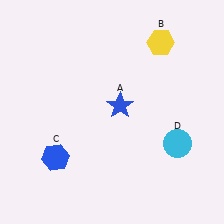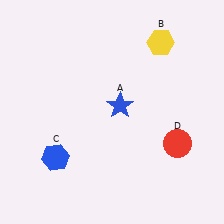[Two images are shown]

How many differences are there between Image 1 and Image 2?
There is 1 difference between the two images.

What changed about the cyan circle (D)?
In Image 1, D is cyan. In Image 2, it changed to red.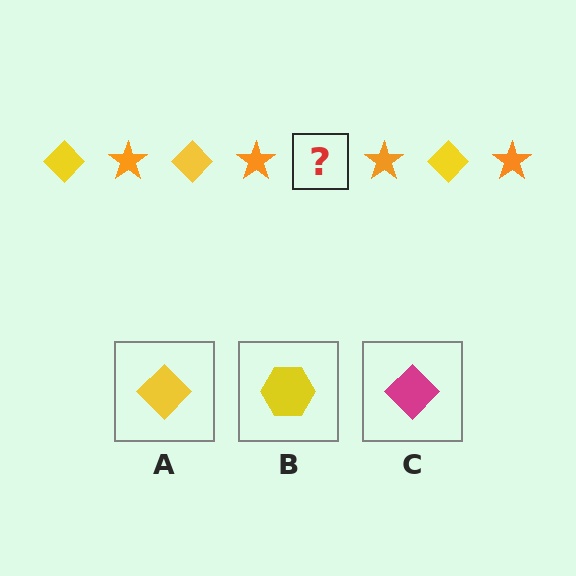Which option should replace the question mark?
Option A.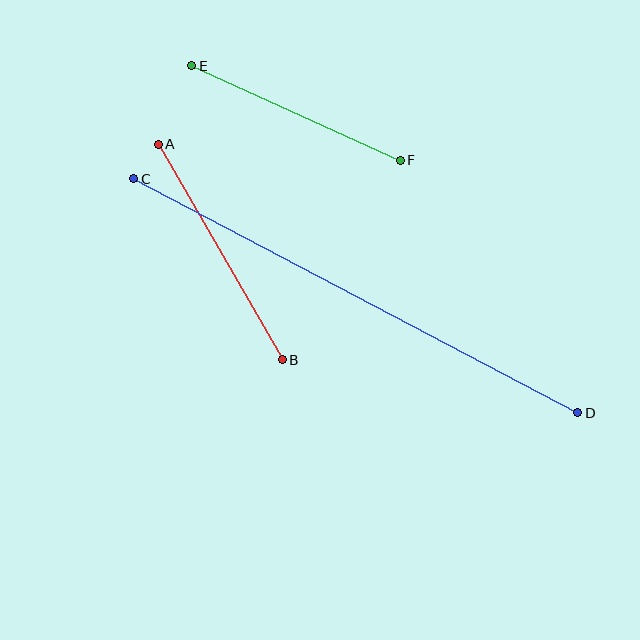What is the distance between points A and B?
The distance is approximately 248 pixels.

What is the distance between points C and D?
The distance is approximately 502 pixels.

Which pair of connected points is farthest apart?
Points C and D are farthest apart.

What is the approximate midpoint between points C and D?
The midpoint is at approximately (356, 296) pixels.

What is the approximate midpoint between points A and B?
The midpoint is at approximately (220, 252) pixels.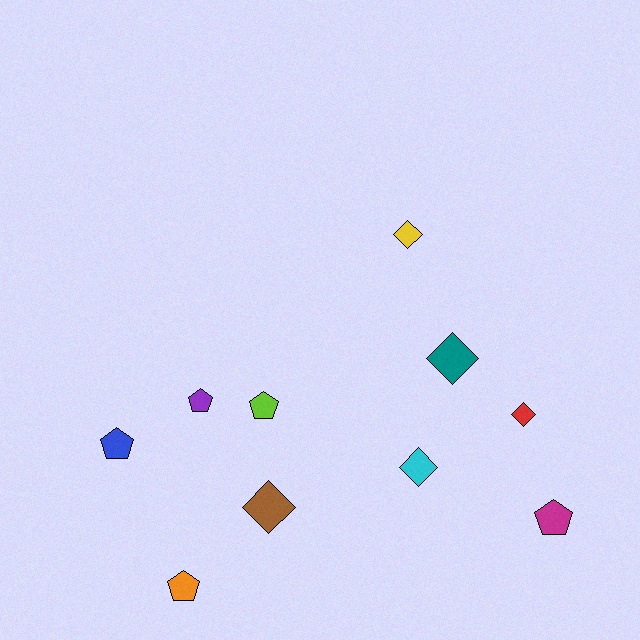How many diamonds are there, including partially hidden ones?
There are 5 diamonds.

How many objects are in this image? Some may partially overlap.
There are 10 objects.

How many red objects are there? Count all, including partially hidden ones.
There is 1 red object.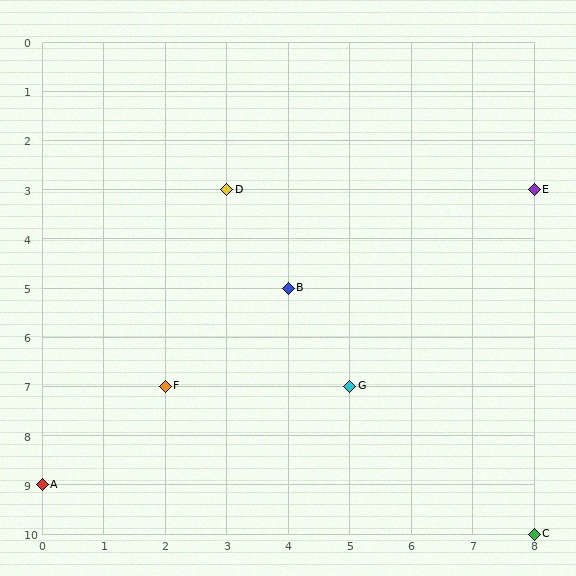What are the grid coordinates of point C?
Point C is at grid coordinates (8, 10).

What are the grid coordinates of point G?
Point G is at grid coordinates (5, 7).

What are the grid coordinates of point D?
Point D is at grid coordinates (3, 3).